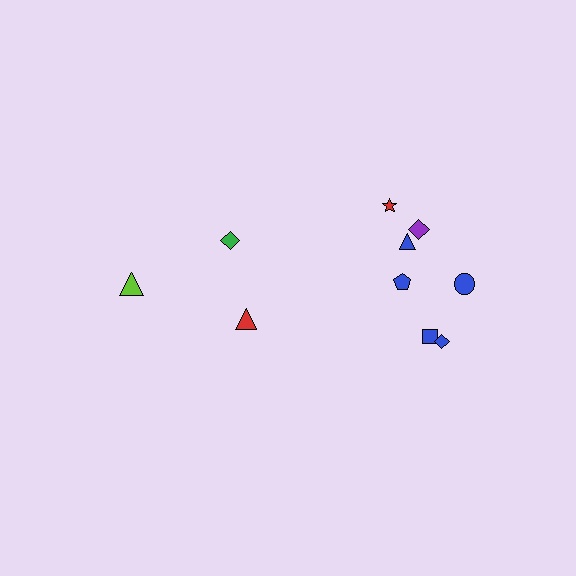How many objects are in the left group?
There are 3 objects.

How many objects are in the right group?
There are 7 objects.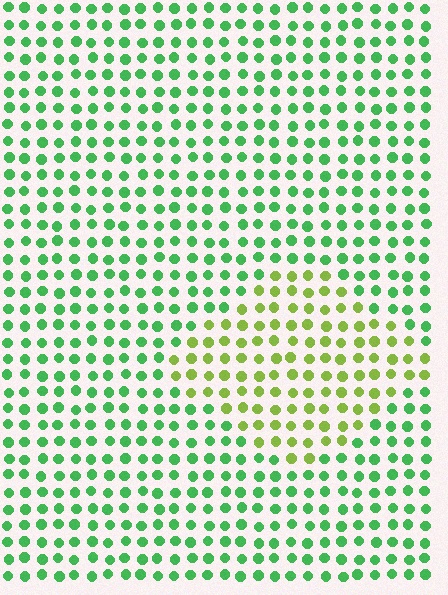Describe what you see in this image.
The image is filled with small green elements in a uniform arrangement. A diamond-shaped region is visible where the elements are tinted to a slightly different hue, forming a subtle color boundary.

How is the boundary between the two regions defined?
The boundary is defined purely by a slight shift in hue (about 43 degrees). Spacing, size, and orientation are identical on both sides.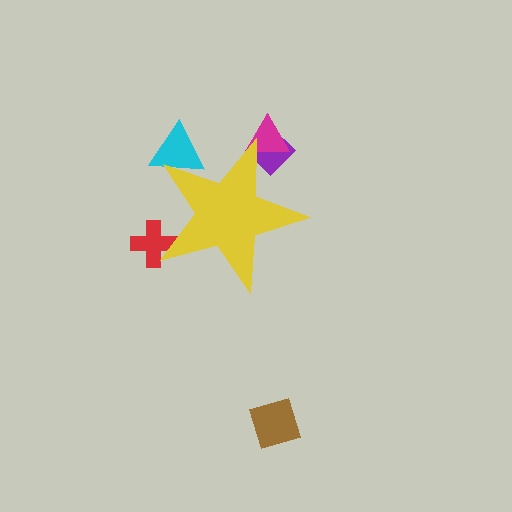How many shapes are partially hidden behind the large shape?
4 shapes are partially hidden.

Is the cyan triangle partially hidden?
Yes, the cyan triangle is partially hidden behind the yellow star.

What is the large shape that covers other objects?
A yellow star.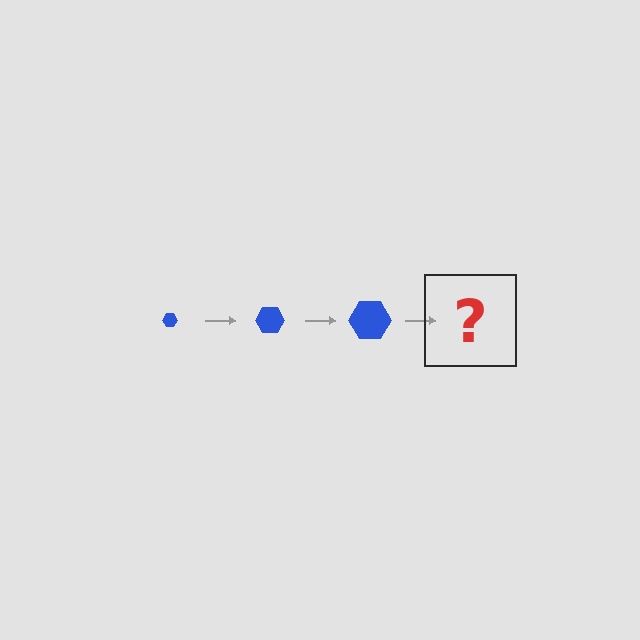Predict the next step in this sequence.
The next step is a blue hexagon, larger than the previous one.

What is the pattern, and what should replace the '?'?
The pattern is that the hexagon gets progressively larger each step. The '?' should be a blue hexagon, larger than the previous one.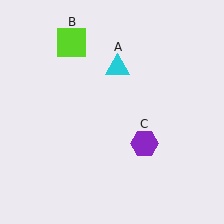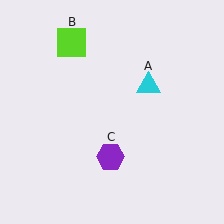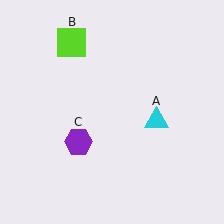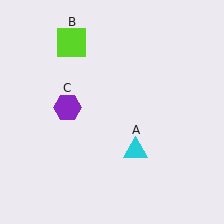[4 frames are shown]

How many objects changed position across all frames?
2 objects changed position: cyan triangle (object A), purple hexagon (object C).